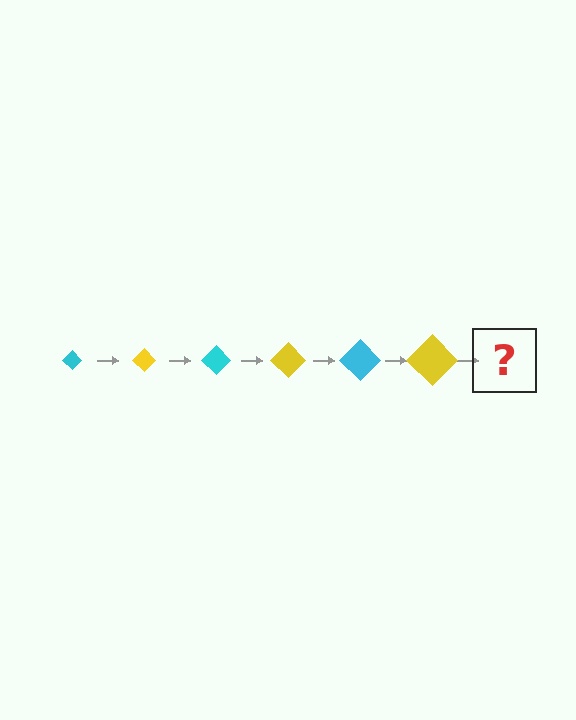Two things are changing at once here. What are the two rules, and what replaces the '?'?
The two rules are that the diamond grows larger each step and the color cycles through cyan and yellow. The '?' should be a cyan diamond, larger than the previous one.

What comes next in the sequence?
The next element should be a cyan diamond, larger than the previous one.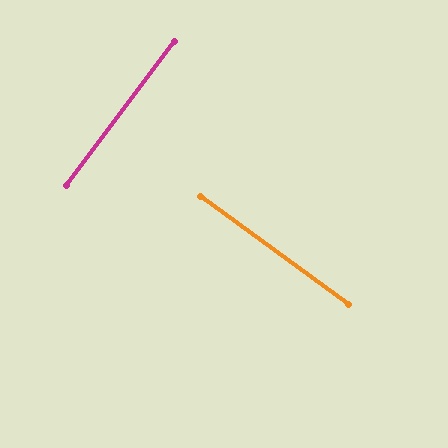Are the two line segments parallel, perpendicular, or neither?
Perpendicular — they meet at approximately 89°.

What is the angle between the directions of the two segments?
Approximately 89 degrees.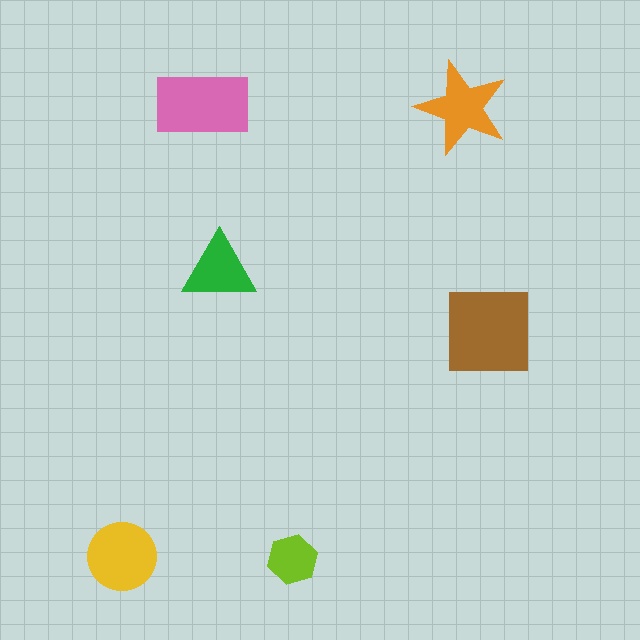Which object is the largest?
The brown square.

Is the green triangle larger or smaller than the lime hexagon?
Larger.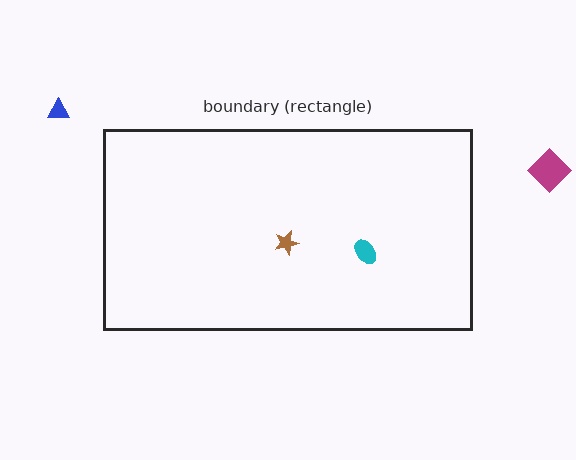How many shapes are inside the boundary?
2 inside, 2 outside.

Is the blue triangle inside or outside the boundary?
Outside.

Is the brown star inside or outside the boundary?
Inside.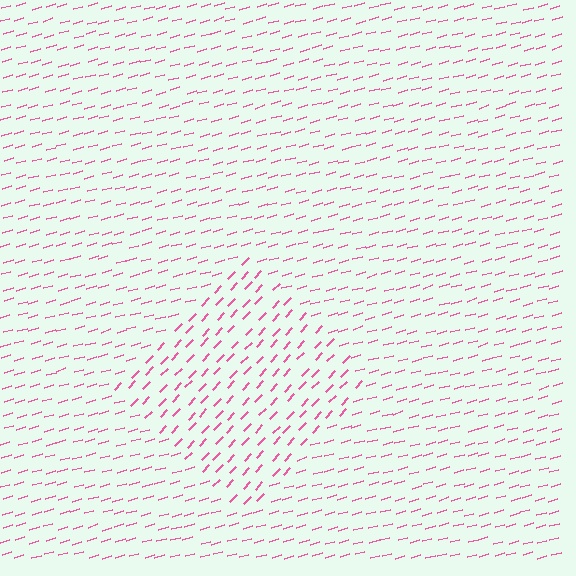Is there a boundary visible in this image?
Yes, there is a texture boundary formed by a change in line orientation.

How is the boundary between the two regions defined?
The boundary is defined purely by a change in line orientation (approximately 30 degrees difference). All lines are the same color and thickness.